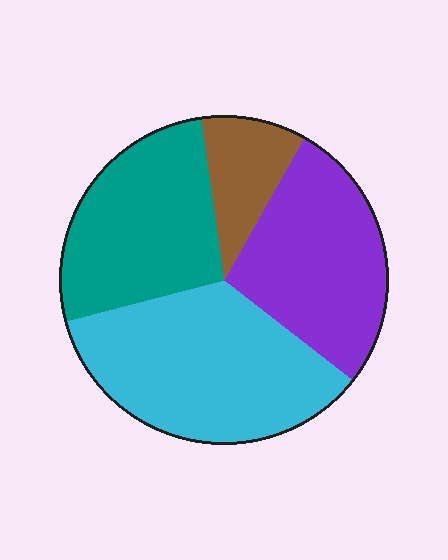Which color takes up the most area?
Cyan, at roughly 35%.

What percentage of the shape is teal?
Teal takes up about one quarter (1/4) of the shape.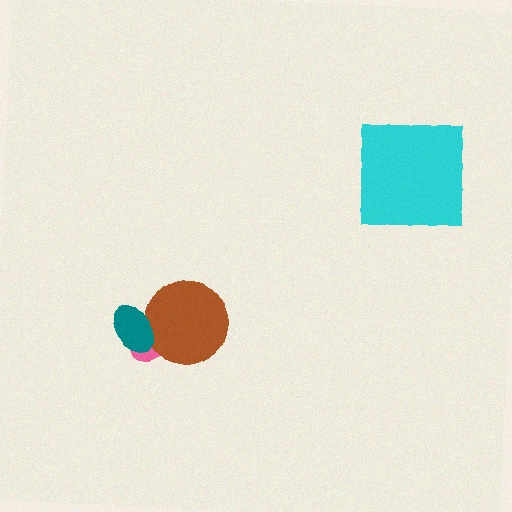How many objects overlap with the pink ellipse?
2 objects overlap with the pink ellipse.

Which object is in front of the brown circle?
The teal ellipse is in front of the brown circle.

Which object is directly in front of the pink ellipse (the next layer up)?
The brown circle is directly in front of the pink ellipse.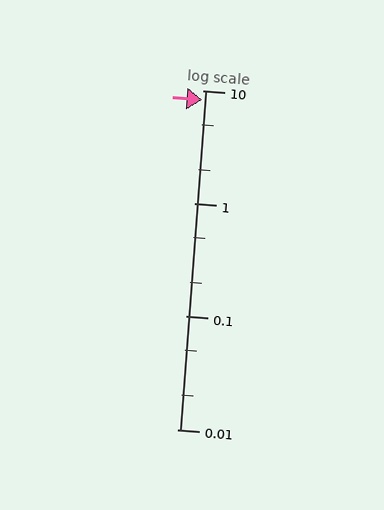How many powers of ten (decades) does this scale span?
The scale spans 3 decades, from 0.01 to 10.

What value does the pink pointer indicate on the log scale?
The pointer indicates approximately 8.2.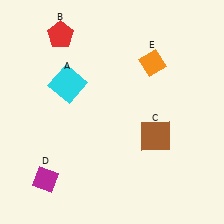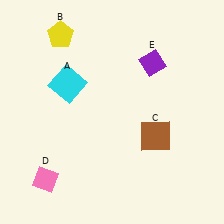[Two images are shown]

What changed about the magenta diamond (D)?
In Image 1, D is magenta. In Image 2, it changed to pink.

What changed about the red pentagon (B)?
In Image 1, B is red. In Image 2, it changed to yellow.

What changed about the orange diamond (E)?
In Image 1, E is orange. In Image 2, it changed to purple.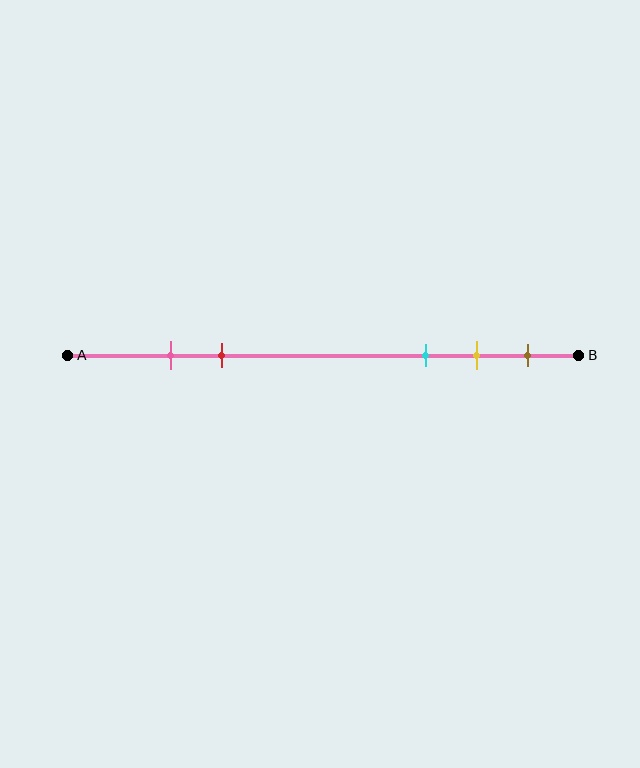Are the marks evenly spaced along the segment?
No, the marks are not evenly spaced.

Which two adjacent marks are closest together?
The pink and red marks are the closest adjacent pair.